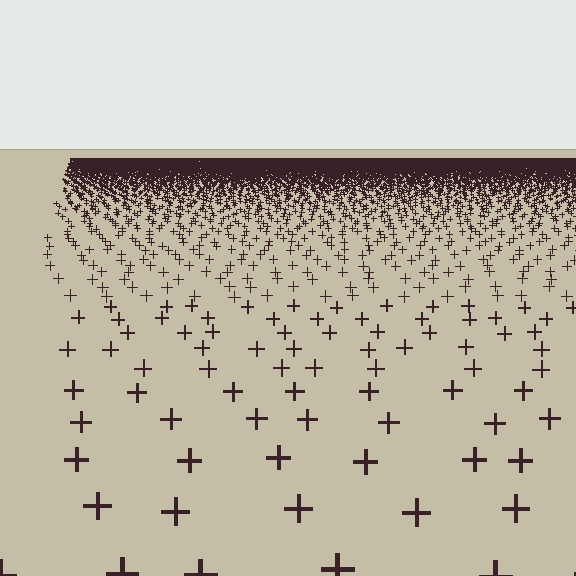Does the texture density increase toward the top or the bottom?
Density increases toward the top.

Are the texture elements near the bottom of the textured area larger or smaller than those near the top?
Larger. Near the bottom, elements are closer to the viewer and appear at a bigger on-screen size.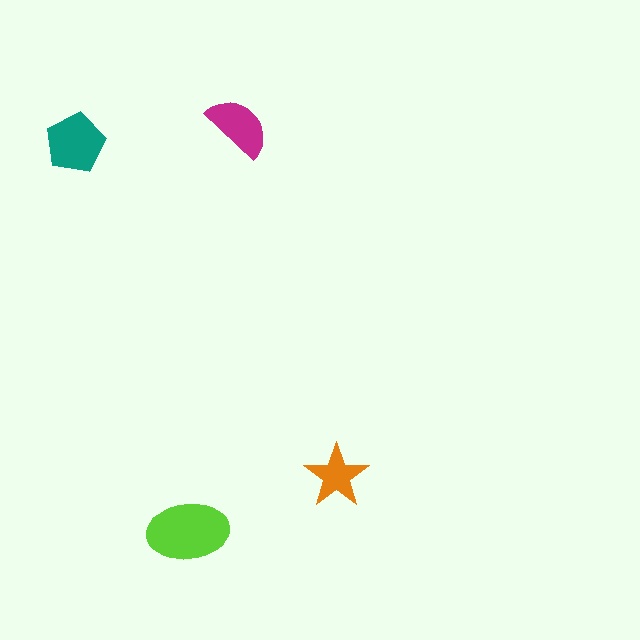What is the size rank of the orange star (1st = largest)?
4th.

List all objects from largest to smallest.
The lime ellipse, the teal pentagon, the magenta semicircle, the orange star.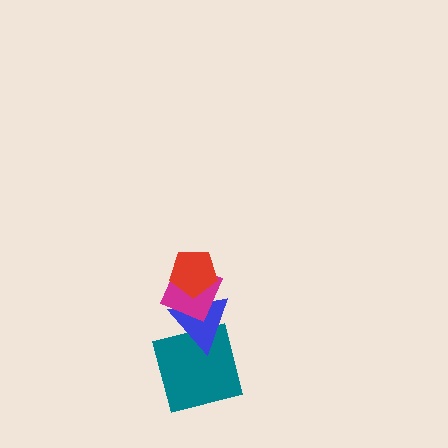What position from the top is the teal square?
The teal square is 4th from the top.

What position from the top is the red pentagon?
The red pentagon is 1st from the top.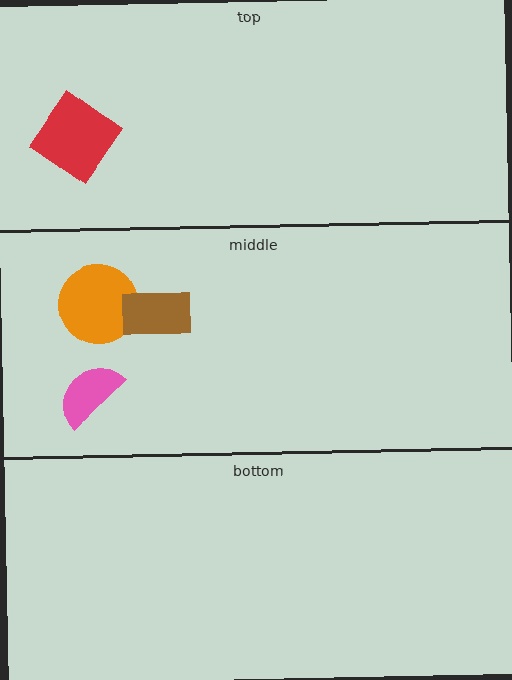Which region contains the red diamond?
The top region.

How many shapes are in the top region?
1.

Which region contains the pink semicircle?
The middle region.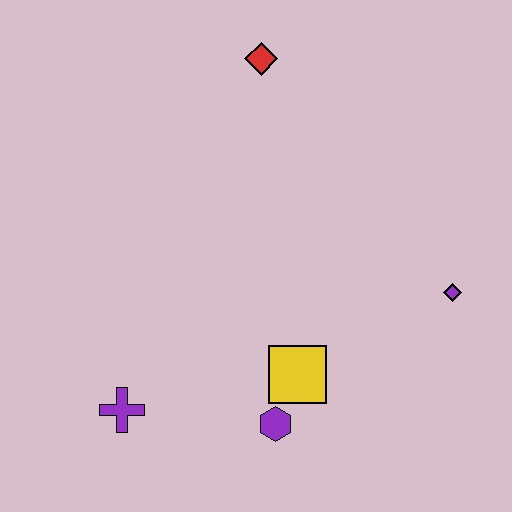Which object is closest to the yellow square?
The purple hexagon is closest to the yellow square.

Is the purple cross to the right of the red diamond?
No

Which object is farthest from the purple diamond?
The purple cross is farthest from the purple diamond.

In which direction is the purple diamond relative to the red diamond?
The purple diamond is below the red diamond.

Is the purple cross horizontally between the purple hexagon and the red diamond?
No